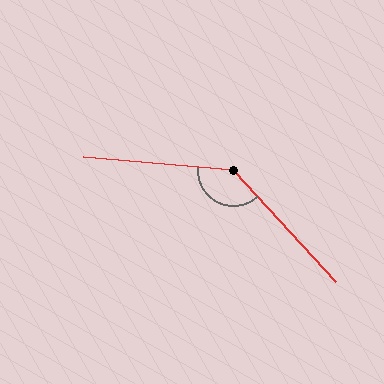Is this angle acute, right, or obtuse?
It is obtuse.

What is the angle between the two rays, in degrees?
Approximately 137 degrees.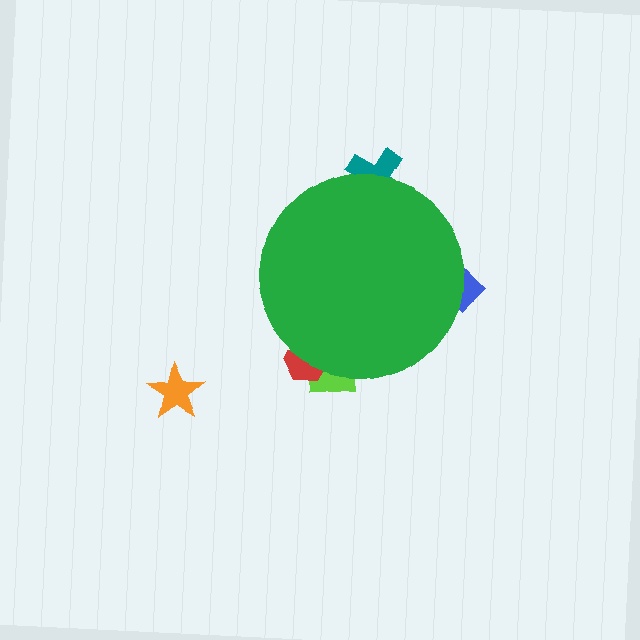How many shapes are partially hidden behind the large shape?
4 shapes are partially hidden.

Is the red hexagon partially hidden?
Yes, the red hexagon is partially hidden behind the green circle.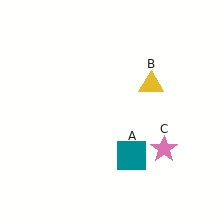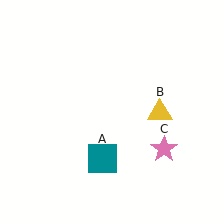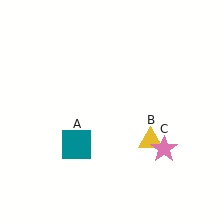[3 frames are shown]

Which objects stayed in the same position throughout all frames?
Pink star (object C) remained stationary.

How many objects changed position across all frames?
2 objects changed position: teal square (object A), yellow triangle (object B).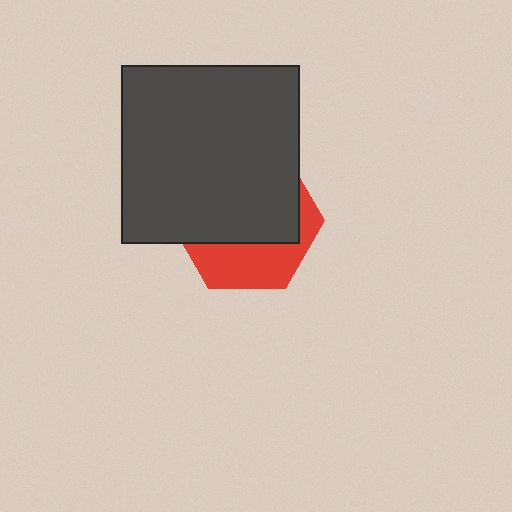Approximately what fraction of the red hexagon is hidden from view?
Roughly 64% of the red hexagon is hidden behind the dark gray square.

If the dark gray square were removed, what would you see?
You would see the complete red hexagon.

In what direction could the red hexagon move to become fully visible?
The red hexagon could move down. That would shift it out from behind the dark gray square entirely.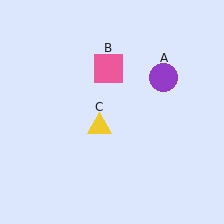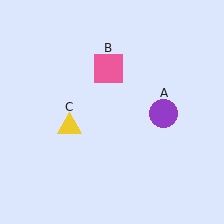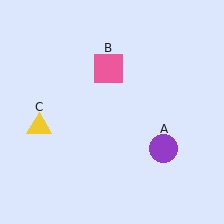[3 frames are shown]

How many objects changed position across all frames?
2 objects changed position: purple circle (object A), yellow triangle (object C).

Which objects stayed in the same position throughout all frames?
Pink square (object B) remained stationary.